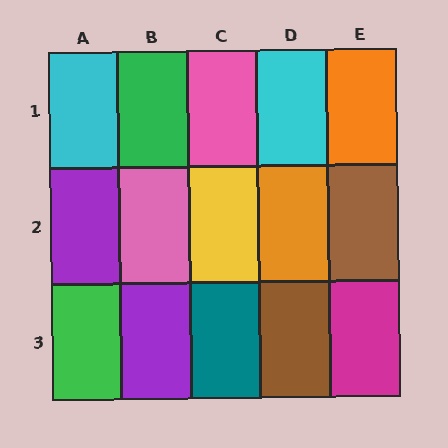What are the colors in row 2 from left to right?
Purple, pink, yellow, orange, brown.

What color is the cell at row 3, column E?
Magenta.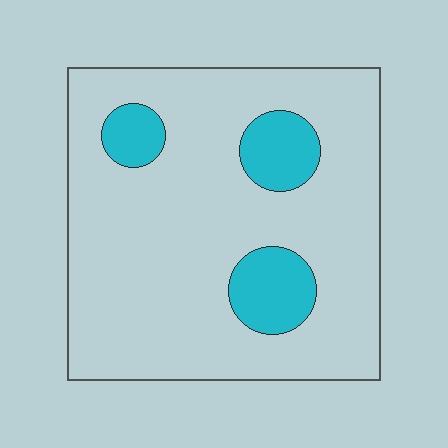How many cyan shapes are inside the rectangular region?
3.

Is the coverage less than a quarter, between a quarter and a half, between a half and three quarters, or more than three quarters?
Less than a quarter.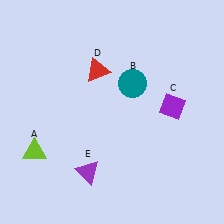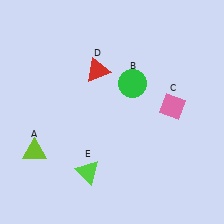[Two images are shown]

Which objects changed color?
B changed from teal to green. C changed from purple to pink. E changed from purple to lime.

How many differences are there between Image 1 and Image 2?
There are 3 differences between the two images.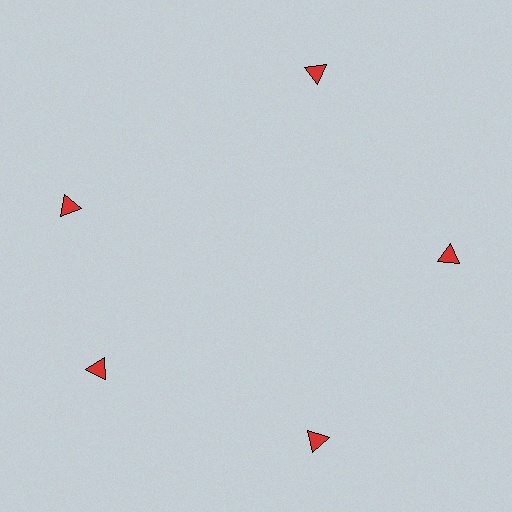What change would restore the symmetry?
The symmetry would be restored by rotating it back into even spacing with its neighbors so that all 5 triangles sit at equal angles and equal distance from the center.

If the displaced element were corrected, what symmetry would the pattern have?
It would have 5-fold rotational symmetry — the pattern would map onto itself every 72 degrees.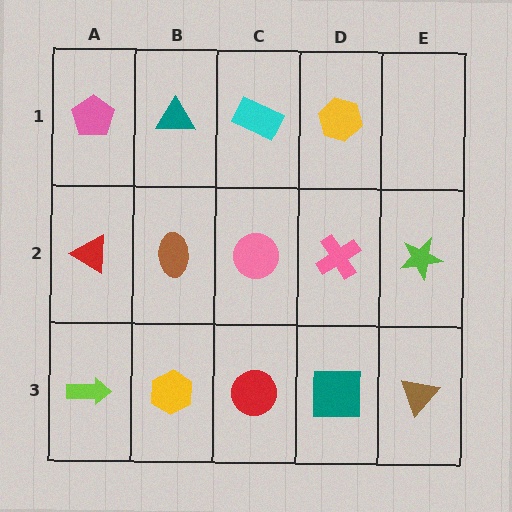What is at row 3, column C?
A red circle.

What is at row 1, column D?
A yellow hexagon.